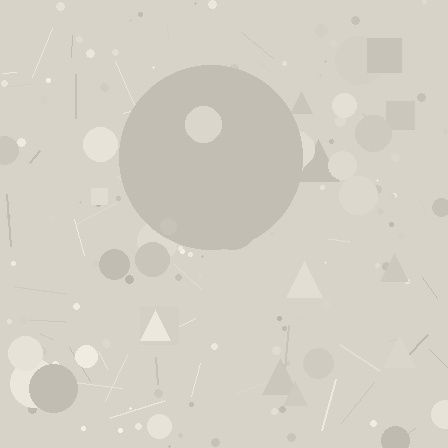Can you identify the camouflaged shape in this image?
The camouflaged shape is a circle.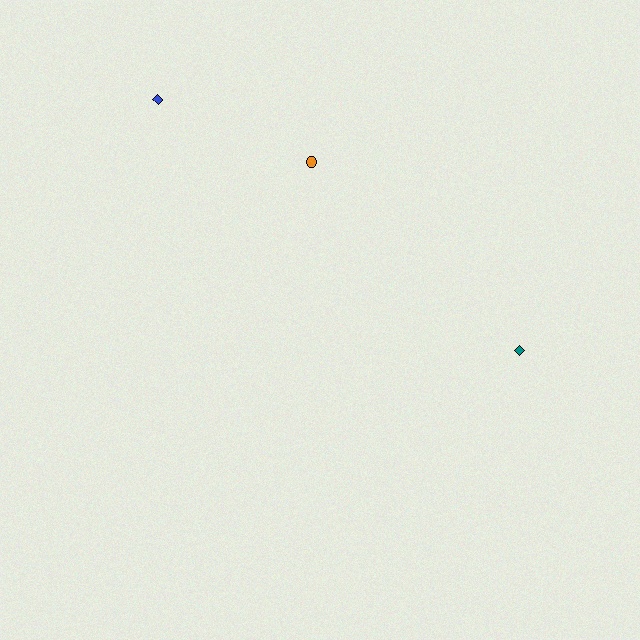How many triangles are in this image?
There are no triangles.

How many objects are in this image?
There are 3 objects.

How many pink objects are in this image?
There are no pink objects.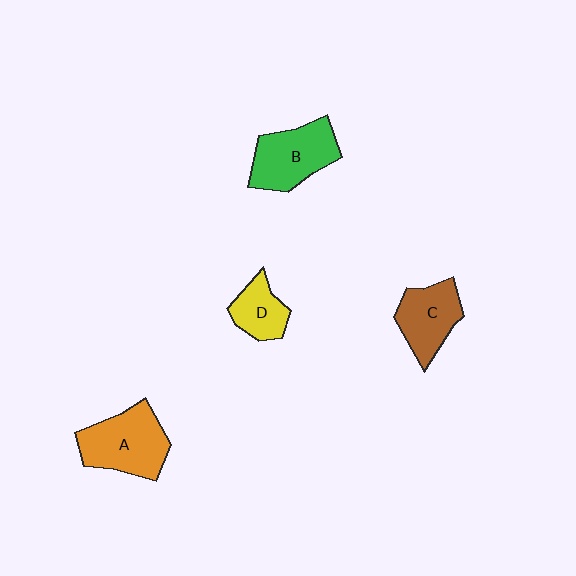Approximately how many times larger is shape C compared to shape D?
Approximately 1.4 times.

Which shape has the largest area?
Shape A (orange).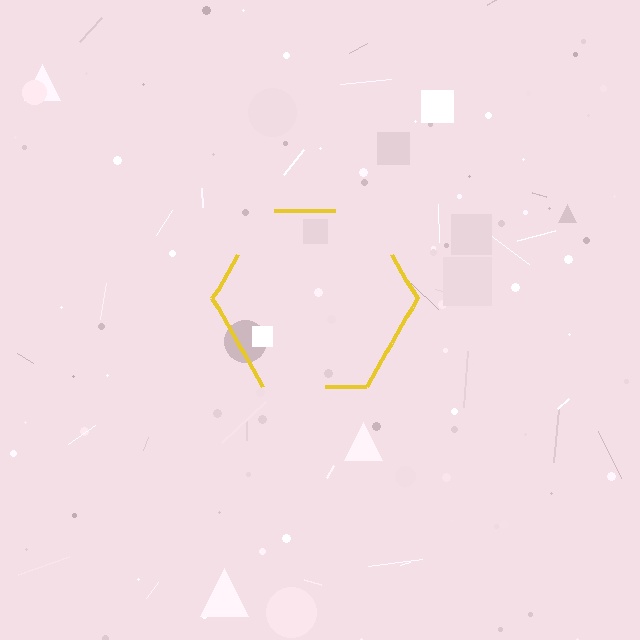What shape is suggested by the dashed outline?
The dashed outline suggests a hexagon.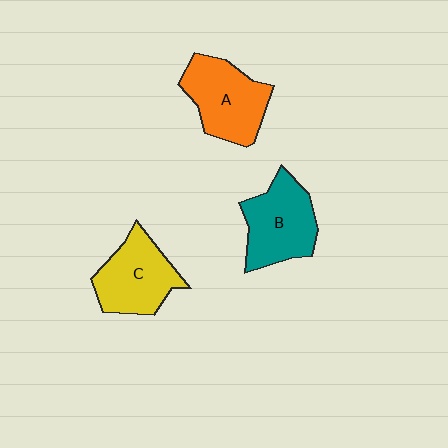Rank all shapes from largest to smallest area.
From largest to smallest: A (orange), B (teal), C (yellow).